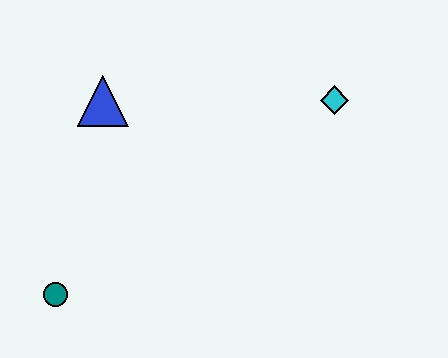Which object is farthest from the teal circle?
The cyan diamond is farthest from the teal circle.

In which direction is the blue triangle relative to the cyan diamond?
The blue triangle is to the left of the cyan diamond.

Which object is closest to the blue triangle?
The teal circle is closest to the blue triangle.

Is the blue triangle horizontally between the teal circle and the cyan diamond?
Yes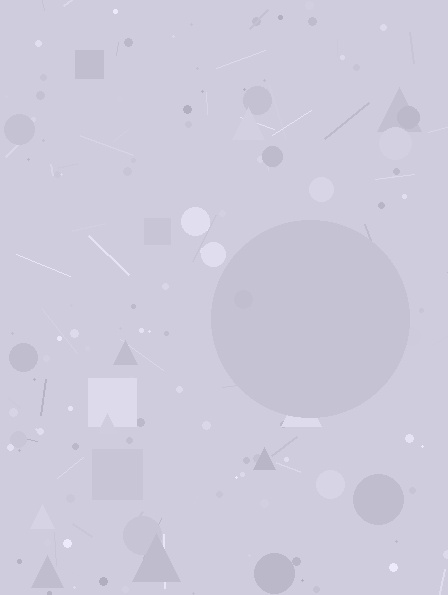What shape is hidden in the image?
A circle is hidden in the image.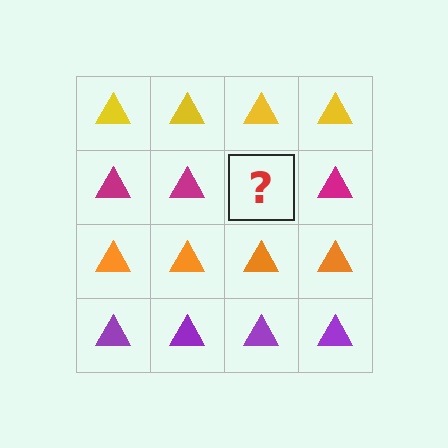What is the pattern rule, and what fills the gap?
The rule is that each row has a consistent color. The gap should be filled with a magenta triangle.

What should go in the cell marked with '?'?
The missing cell should contain a magenta triangle.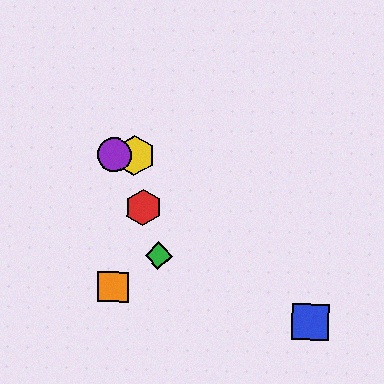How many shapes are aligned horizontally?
2 shapes (the yellow hexagon, the purple circle) are aligned horizontally.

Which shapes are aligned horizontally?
The yellow hexagon, the purple circle are aligned horizontally.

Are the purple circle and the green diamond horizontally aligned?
No, the purple circle is at y≈155 and the green diamond is at y≈256.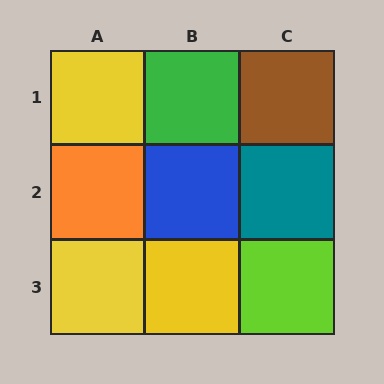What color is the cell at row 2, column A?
Orange.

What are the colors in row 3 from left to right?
Yellow, yellow, lime.